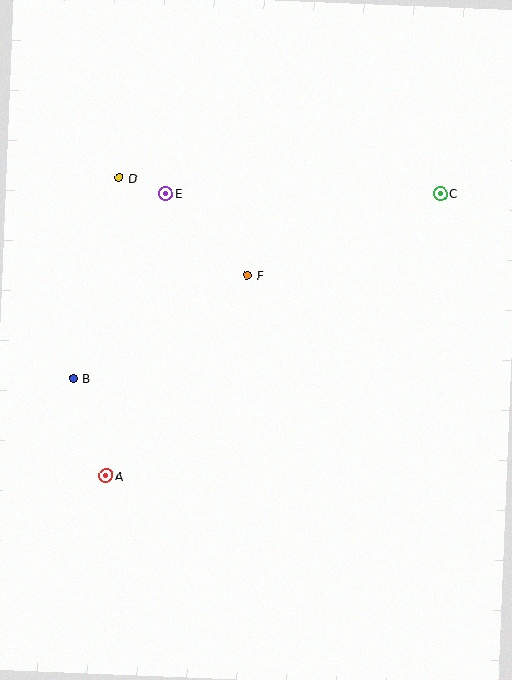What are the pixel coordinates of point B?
Point B is at (74, 378).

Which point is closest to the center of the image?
Point F at (247, 275) is closest to the center.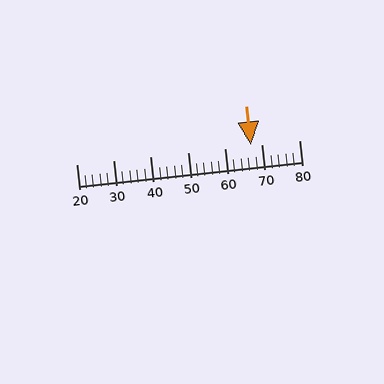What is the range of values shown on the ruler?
The ruler shows values from 20 to 80.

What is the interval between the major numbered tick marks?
The major tick marks are spaced 10 units apart.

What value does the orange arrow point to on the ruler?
The orange arrow points to approximately 67.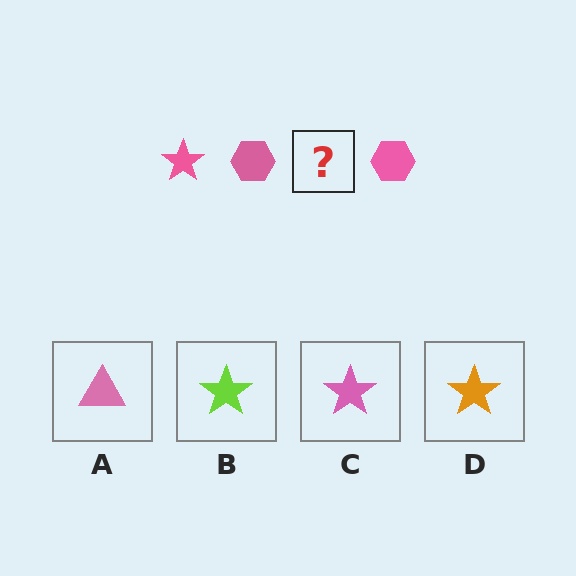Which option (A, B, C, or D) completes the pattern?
C.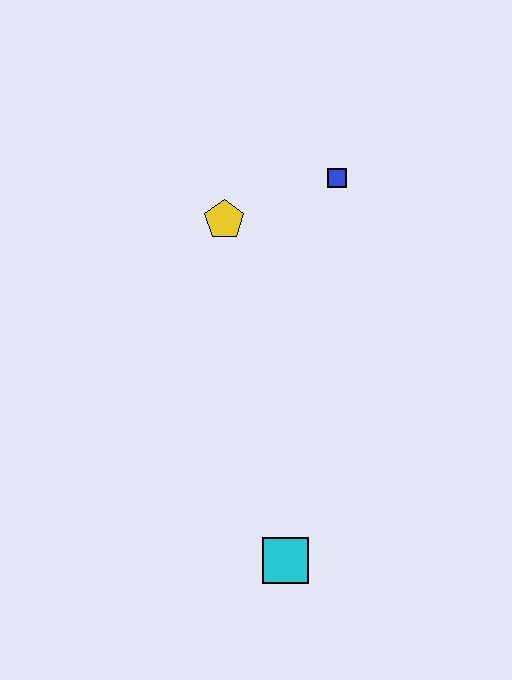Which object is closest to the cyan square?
The yellow pentagon is closest to the cyan square.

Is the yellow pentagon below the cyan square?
No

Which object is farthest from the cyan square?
The blue square is farthest from the cyan square.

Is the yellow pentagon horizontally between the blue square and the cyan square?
No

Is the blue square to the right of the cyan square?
Yes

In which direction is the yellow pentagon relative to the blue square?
The yellow pentagon is to the left of the blue square.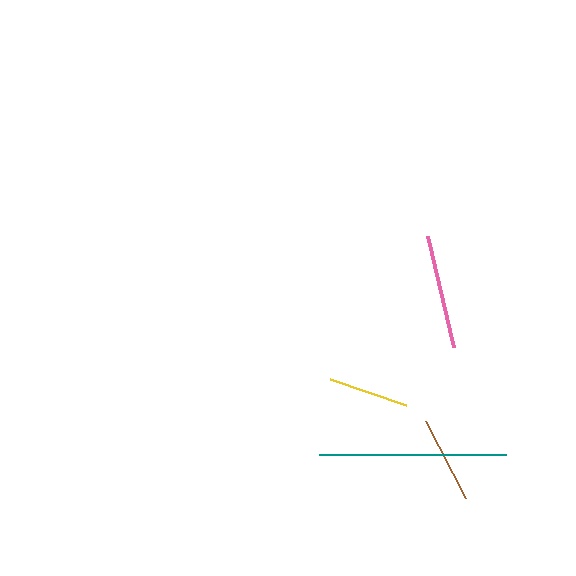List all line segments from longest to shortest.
From longest to shortest: teal, pink, brown, yellow.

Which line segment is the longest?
The teal line is the longest at approximately 187 pixels.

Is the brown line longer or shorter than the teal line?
The teal line is longer than the brown line.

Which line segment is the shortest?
The yellow line is the shortest at approximately 80 pixels.